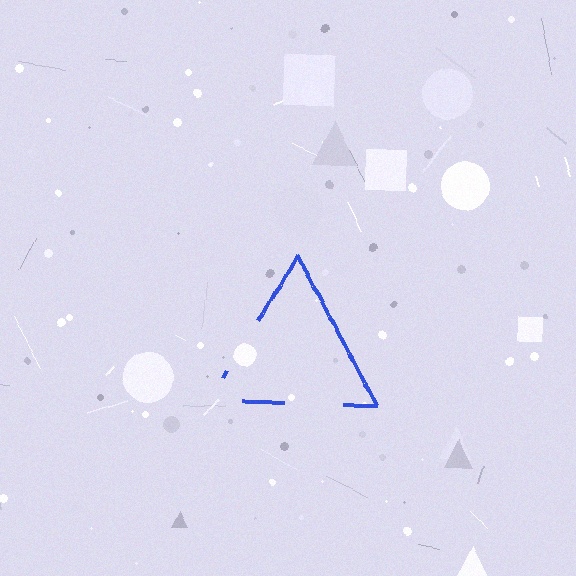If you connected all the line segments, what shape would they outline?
They would outline a triangle.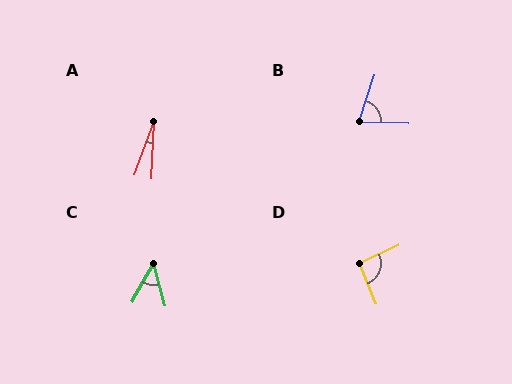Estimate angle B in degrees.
Approximately 73 degrees.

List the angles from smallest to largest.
A (18°), C (45°), B (73°), D (93°).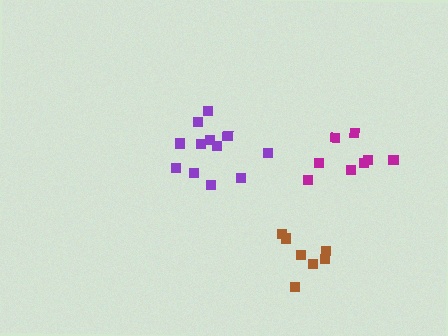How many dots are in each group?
Group 1: 8 dots, Group 2: 12 dots, Group 3: 7 dots (27 total).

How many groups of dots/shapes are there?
There are 3 groups.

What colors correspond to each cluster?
The clusters are colored: magenta, purple, brown.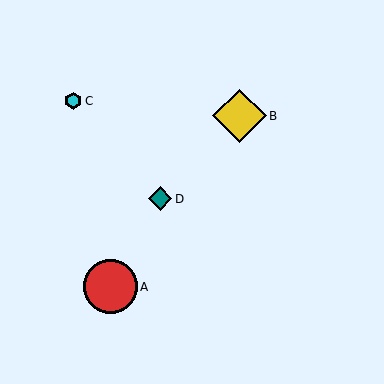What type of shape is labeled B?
Shape B is a yellow diamond.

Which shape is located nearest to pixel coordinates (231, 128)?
The yellow diamond (labeled B) at (239, 116) is nearest to that location.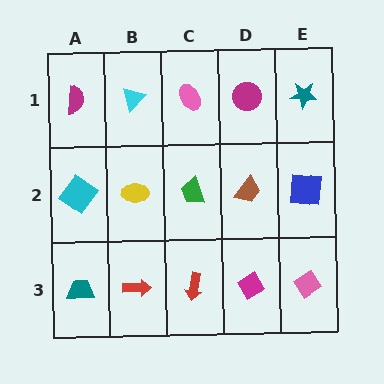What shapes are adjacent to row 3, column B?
A yellow ellipse (row 2, column B), a teal trapezoid (row 3, column A), a red arrow (row 3, column C).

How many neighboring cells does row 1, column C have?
3.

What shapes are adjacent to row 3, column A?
A cyan diamond (row 2, column A), a red arrow (row 3, column B).